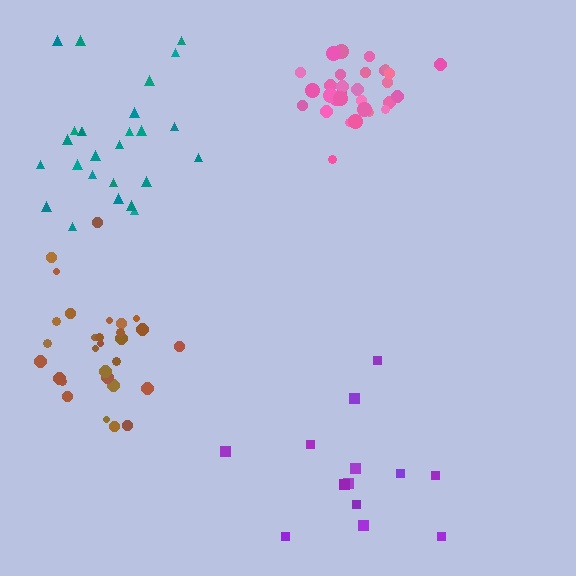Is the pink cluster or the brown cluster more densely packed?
Pink.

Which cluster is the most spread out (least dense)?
Purple.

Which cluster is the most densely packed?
Pink.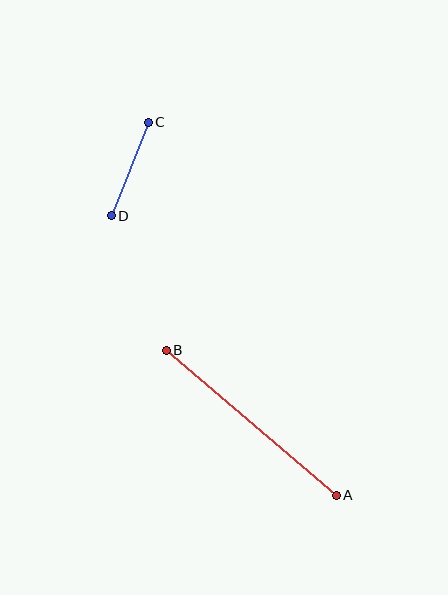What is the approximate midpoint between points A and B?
The midpoint is at approximately (251, 423) pixels.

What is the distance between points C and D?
The distance is approximately 101 pixels.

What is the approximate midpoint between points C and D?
The midpoint is at approximately (130, 169) pixels.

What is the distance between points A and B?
The distance is approximately 223 pixels.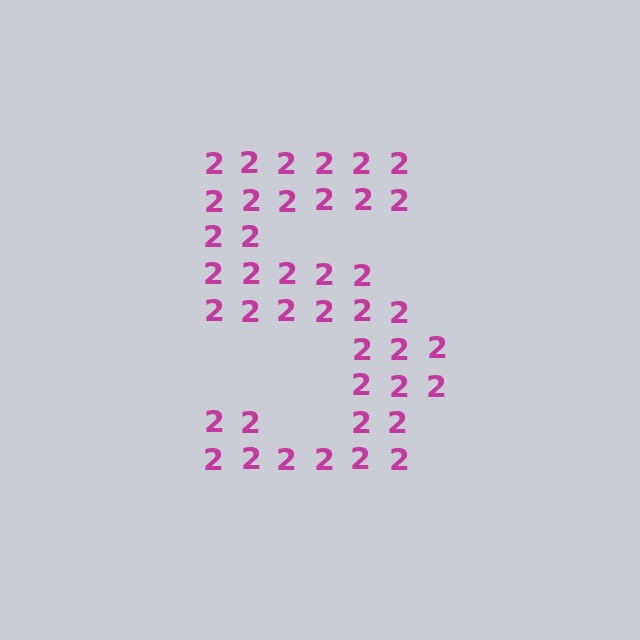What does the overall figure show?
The overall figure shows the digit 5.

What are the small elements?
The small elements are digit 2's.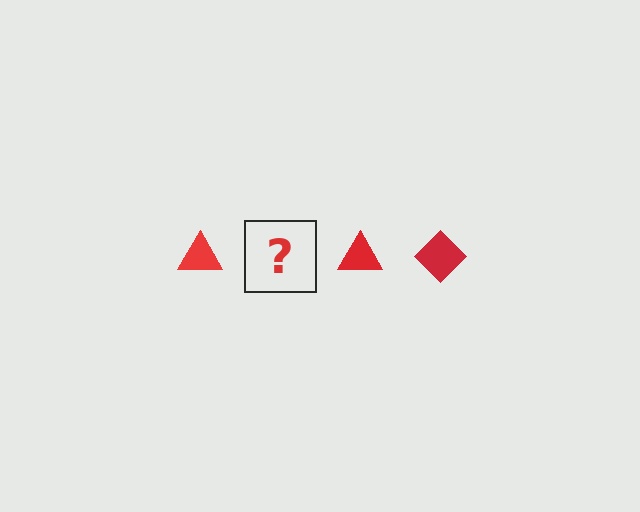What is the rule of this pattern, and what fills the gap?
The rule is that the pattern cycles through triangle, diamond shapes in red. The gap should be filled with a red diamond.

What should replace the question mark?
The question mark should be replaced with a red diamond.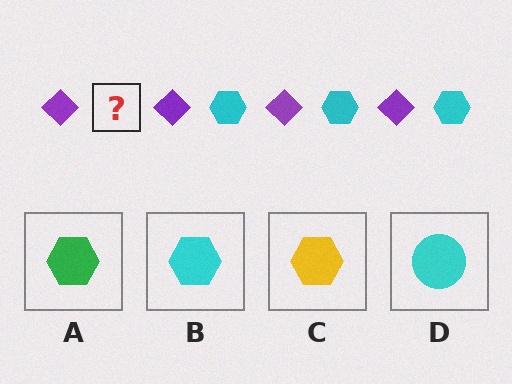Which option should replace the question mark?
Option B.